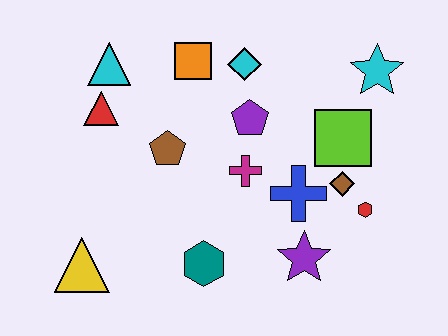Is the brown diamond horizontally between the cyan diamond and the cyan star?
Yes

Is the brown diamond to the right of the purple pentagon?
Yes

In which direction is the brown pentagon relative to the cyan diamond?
The brown pentagon is below the cyan diamond.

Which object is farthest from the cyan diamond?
The yellow triangle is farthest from the cyan diamond.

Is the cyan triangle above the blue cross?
Yes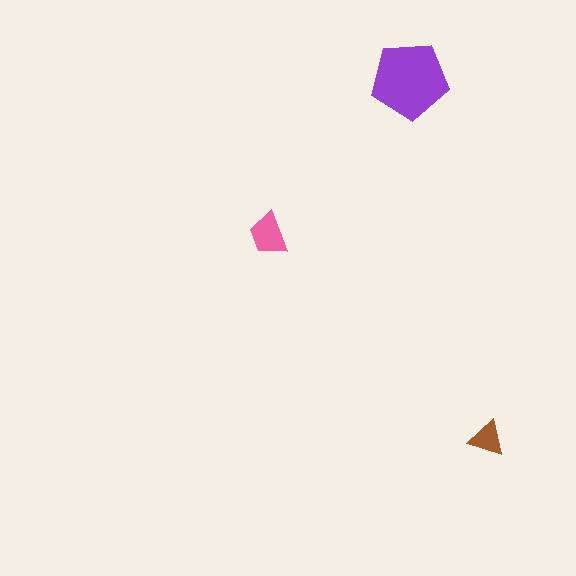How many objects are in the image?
There are 3 objects in the image.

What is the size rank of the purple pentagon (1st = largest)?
1st.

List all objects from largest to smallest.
The purple pentagon, the pink trapezoid, the brown triangle.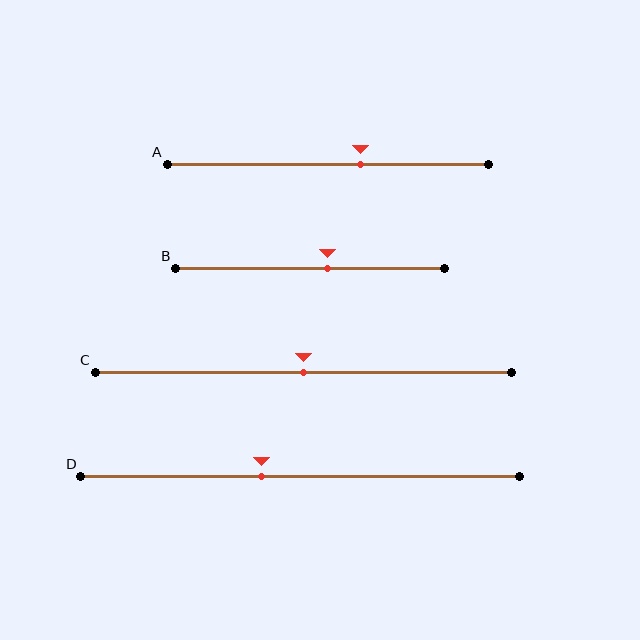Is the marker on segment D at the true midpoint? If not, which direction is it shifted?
No, the marker on segment D is shifted to the left by about 9% of the segment length.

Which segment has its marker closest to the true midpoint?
Segment C has its marker closest to the true midpoint.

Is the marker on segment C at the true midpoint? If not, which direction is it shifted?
Yes, the marker on segment C is at the true midpoint.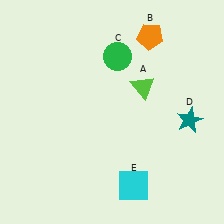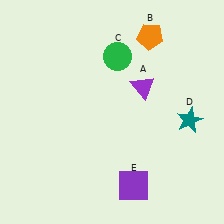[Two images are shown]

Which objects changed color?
A changed from lime to purple. E changed from cyan to purple.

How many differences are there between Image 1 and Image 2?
There are 2 differences between the two images.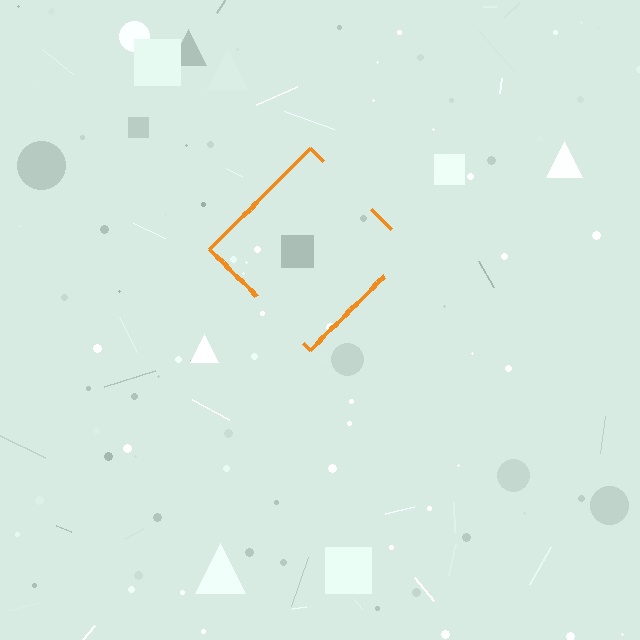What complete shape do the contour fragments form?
The contour fragments form a diamond.